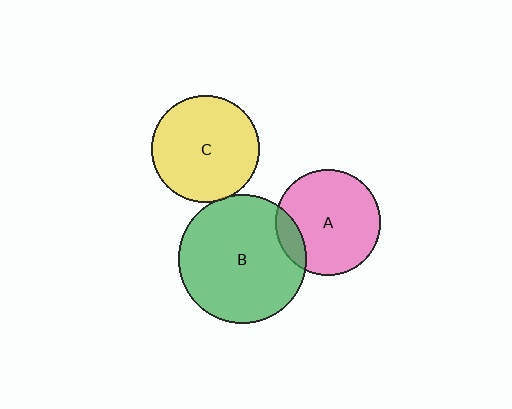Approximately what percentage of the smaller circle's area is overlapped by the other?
Approximately 5%.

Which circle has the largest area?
Circle B (green).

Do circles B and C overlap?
Yes.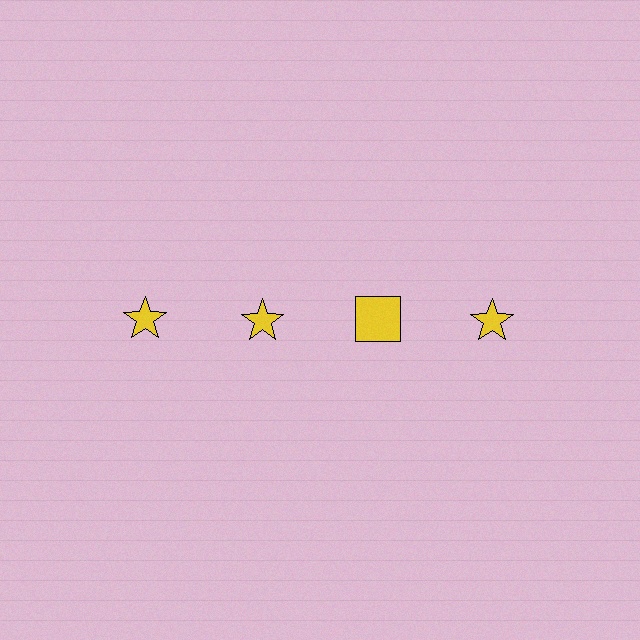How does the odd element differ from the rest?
It has a different shape: square instead of star.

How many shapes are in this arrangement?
There are 4 shapes arranged in a grid pattern.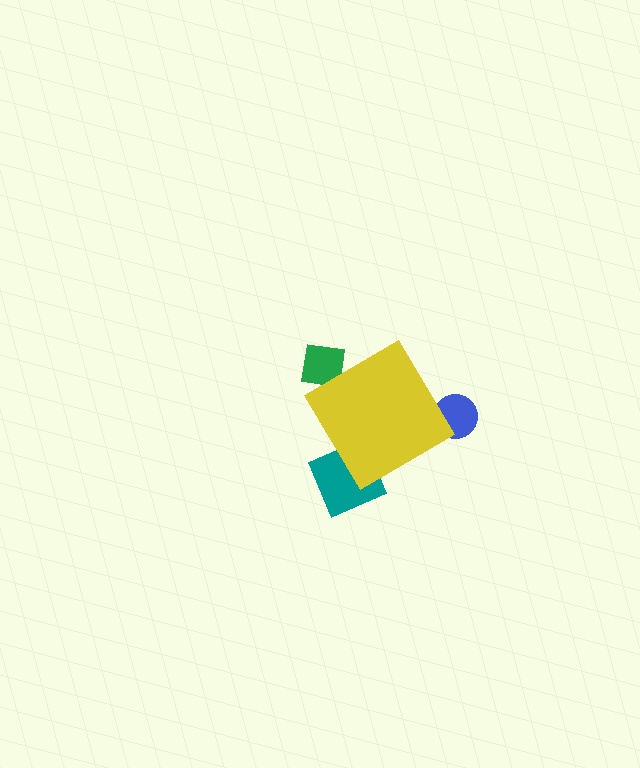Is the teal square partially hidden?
Yes, the teal square is partially hidden behind the yellow diamond.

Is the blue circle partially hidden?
Yes, the blue circle is partially hidden behind the yellow diamond.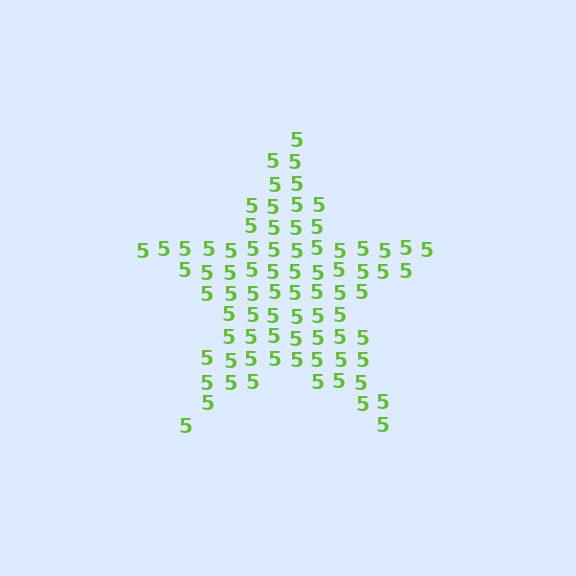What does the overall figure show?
The overall figure shows a star.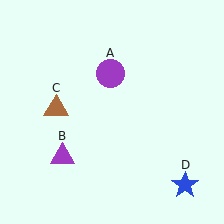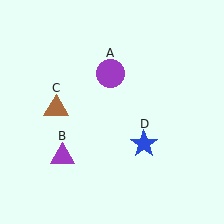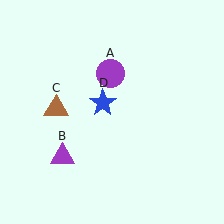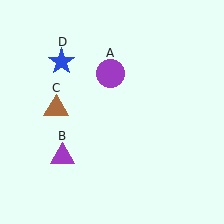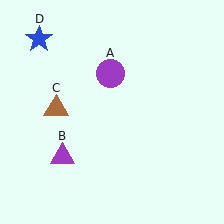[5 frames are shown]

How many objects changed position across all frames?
1 object changed position: blue star (object D).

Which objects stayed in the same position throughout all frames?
Purple circle (object A) and purple triangle (object B) and brown triangle (object C) remained stationary.